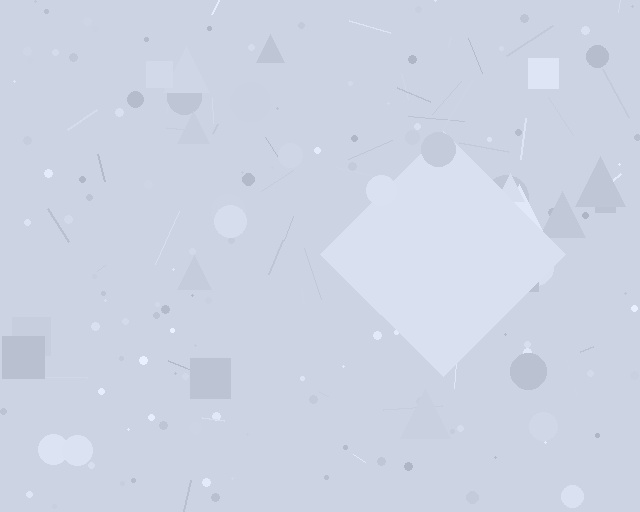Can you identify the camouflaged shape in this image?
The camouflaged shape is a diamond.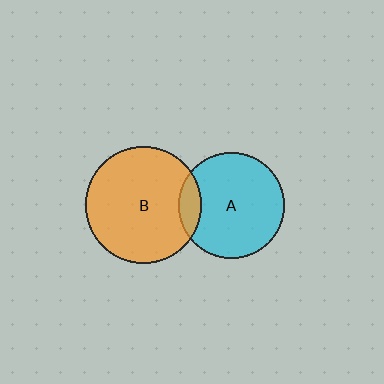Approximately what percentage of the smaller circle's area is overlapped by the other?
Approximately 10%.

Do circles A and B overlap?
Yes.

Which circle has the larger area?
Circle B (orange).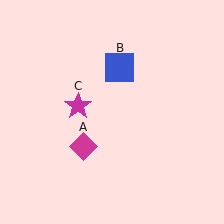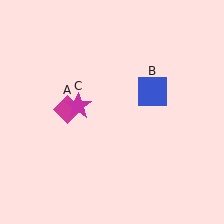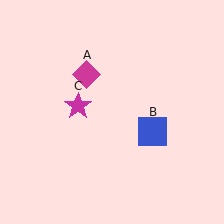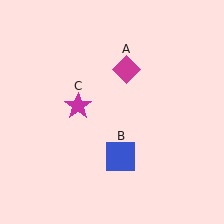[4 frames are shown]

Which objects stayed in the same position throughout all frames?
Magenta star (object C) remained stationary.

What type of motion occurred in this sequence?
The magenta diamond (object A), blue square (object B) rotated clockwise around the center of the scene.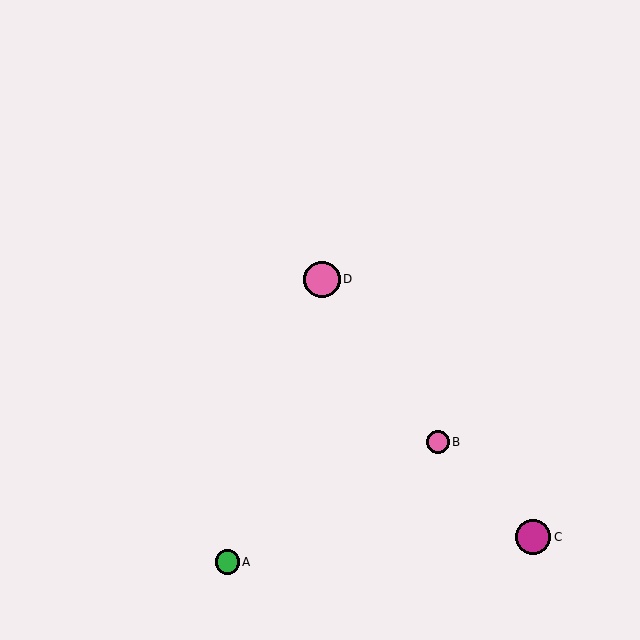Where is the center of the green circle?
The center of the green circle is at (227, 562).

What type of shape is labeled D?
Shape D is a pink circle.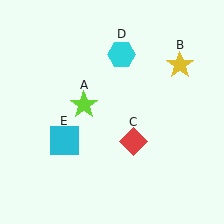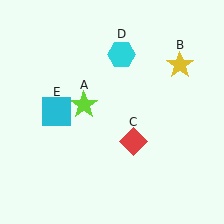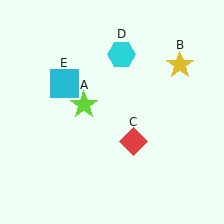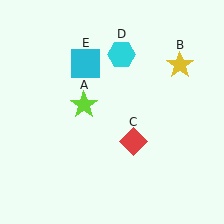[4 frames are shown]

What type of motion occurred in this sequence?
The cyan square (object E) rotated clockwise around the center of the scene.